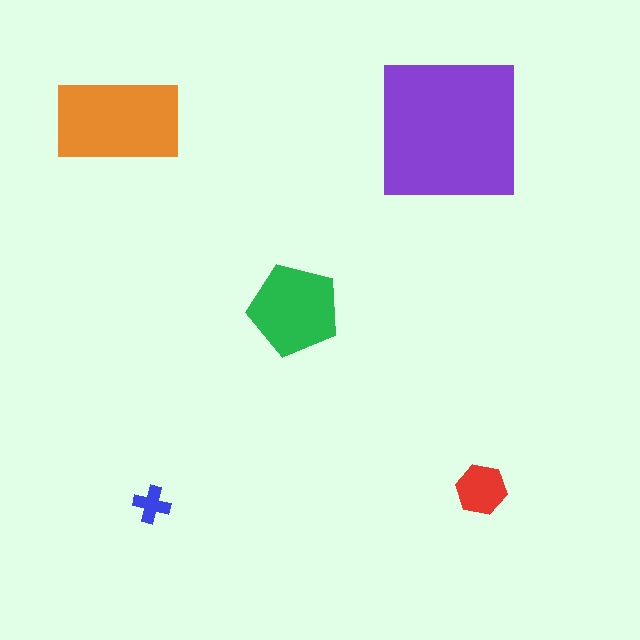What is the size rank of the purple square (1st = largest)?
1st.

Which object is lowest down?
The blue cross is bottommost.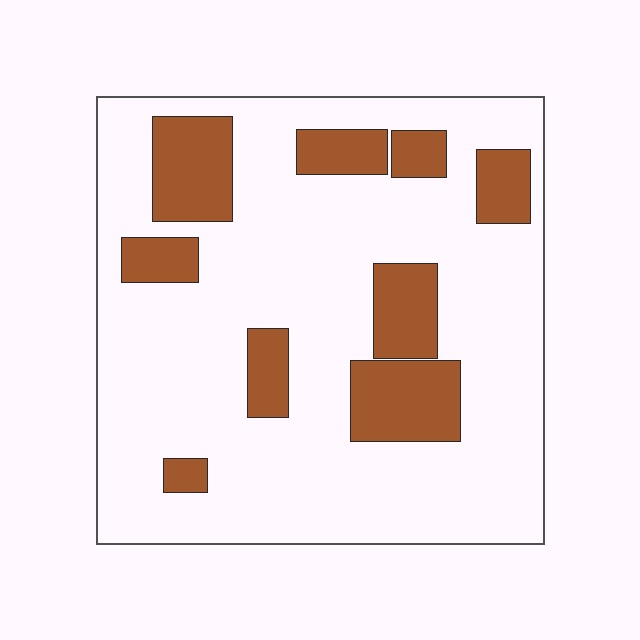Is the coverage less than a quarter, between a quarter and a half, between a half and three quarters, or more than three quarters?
Less than a quarter.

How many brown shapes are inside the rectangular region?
9.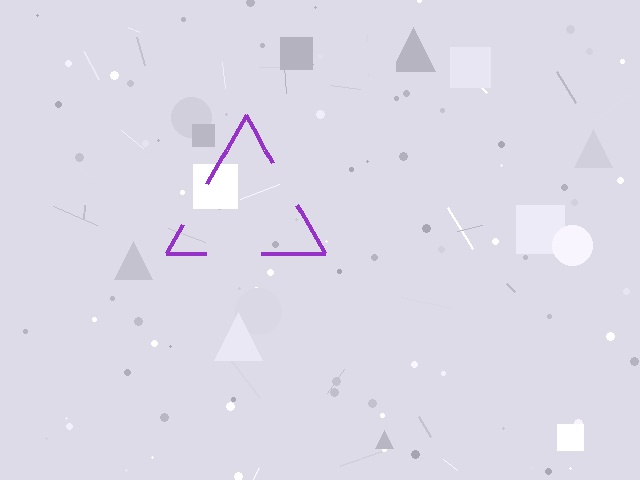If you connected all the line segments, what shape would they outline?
They would outline a triangle.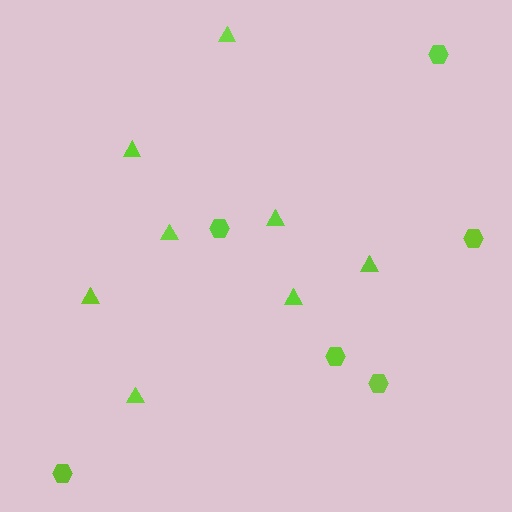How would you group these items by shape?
There are 2 groups: one group of hexagons (6) and one group of triangles (8).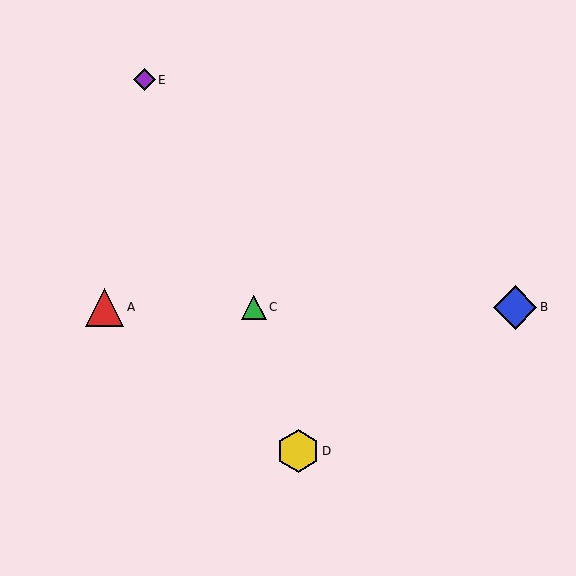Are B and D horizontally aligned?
No, B is at y≈307 and D is at y≈451.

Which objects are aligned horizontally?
Objects A, B, C are aligned horizontally.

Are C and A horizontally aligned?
Yes, both are at y≈307.